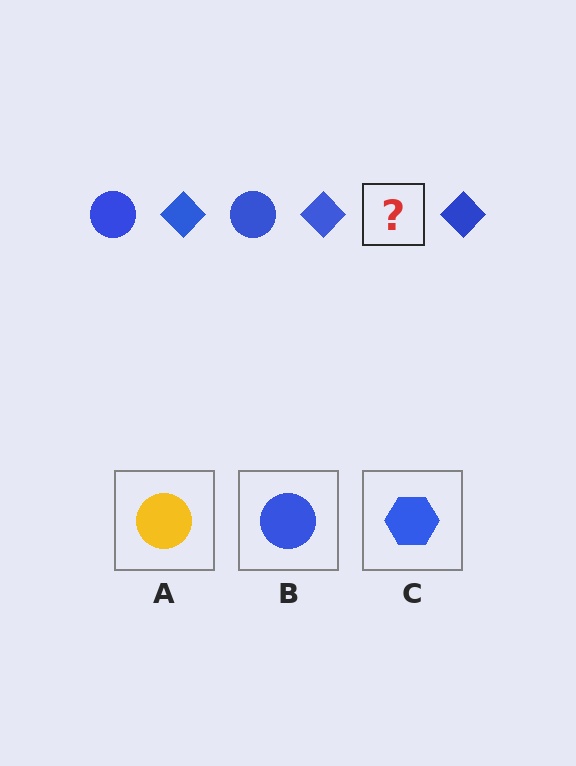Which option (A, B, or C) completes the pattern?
B.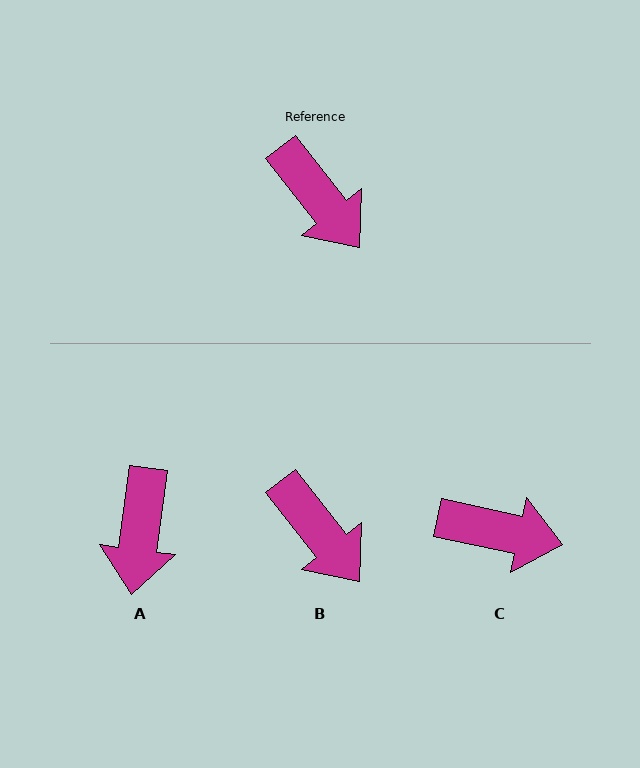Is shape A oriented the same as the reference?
No, it is off by about 46 degrees.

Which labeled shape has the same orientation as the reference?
B.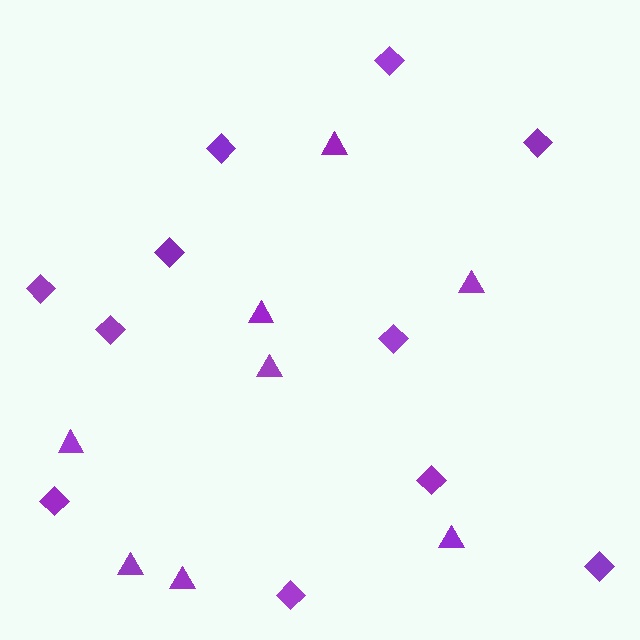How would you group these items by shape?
There are 2 groups: one group of diamonds (11) and one group of triangles (8).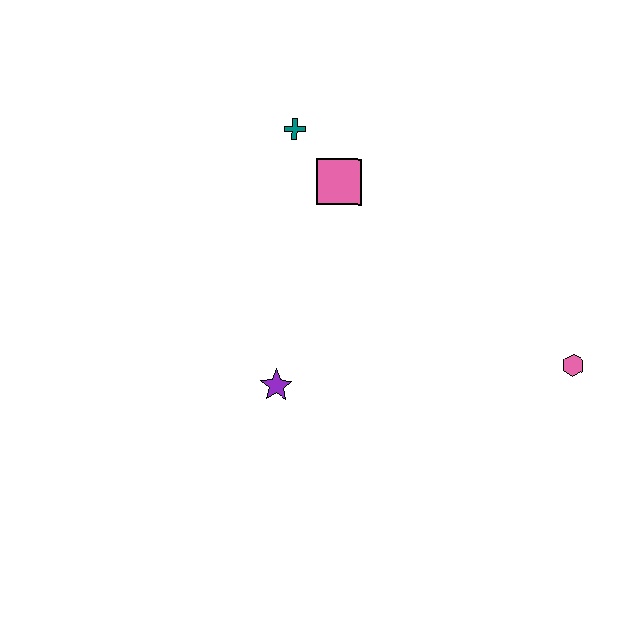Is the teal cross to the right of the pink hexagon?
No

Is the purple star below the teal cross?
Yes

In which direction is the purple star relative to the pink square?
The purple star is below the pink square.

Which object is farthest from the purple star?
The pink hexagon is farthest from the purple star.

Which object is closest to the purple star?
The pink square is closest to the purple star.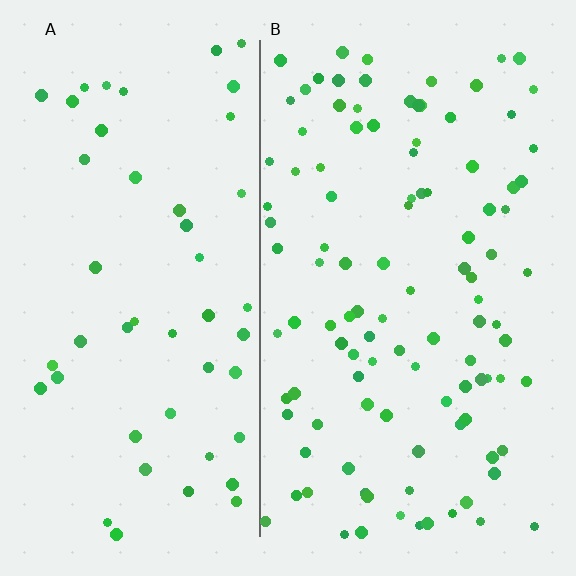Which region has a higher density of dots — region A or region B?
B (the right).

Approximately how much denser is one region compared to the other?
Approximately 2.2× — region B over region A.